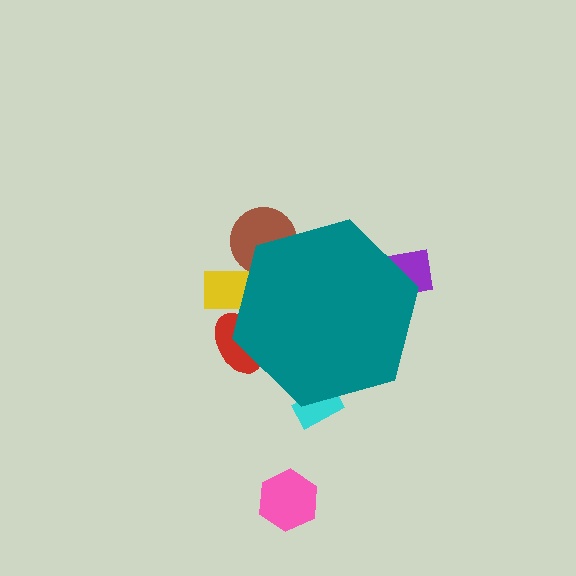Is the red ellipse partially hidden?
Yes, the red ellipse is partially hidden behind the teal hexagon.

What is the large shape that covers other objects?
A teal hexagon.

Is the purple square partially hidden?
Yes, the purple square is partially hidden behind the teal hexagon.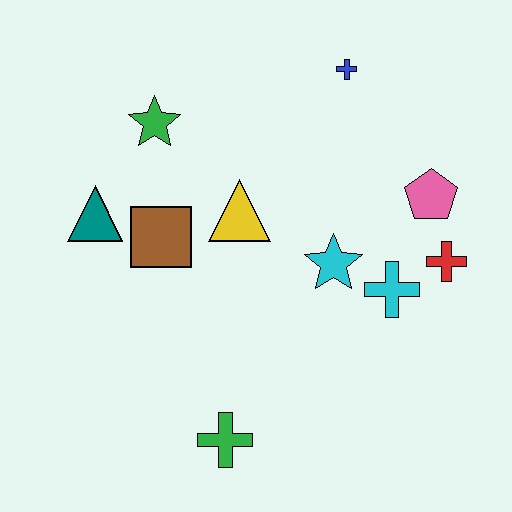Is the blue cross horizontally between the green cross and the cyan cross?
Yes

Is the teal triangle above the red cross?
Yes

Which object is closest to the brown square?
The teal triangle is closest to the brown square.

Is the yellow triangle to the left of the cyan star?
Yes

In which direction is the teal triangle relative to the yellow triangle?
The teal triangle is to the left of the yellow triangle.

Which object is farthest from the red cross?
The teal triangle is farthest from the red cross.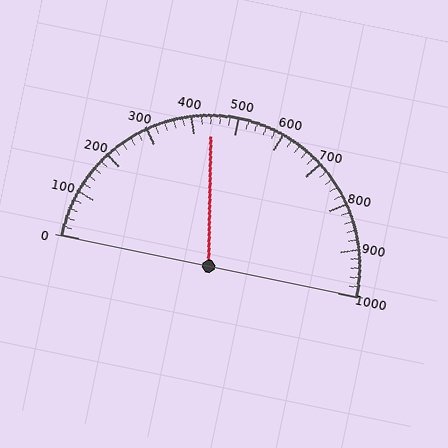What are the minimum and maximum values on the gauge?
The gauge ranges from 0 to 1000.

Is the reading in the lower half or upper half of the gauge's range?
The reading is in the lower half of the range (0 to 1000).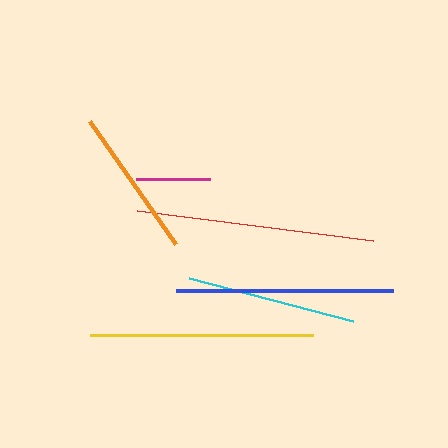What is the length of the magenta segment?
The magenta segment is approximately 74 pixels long.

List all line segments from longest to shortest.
From longest to shortest: red, yellow, blue, cyan, orange, magenta.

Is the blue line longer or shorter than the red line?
The red line is longer than the blue line.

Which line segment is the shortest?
The magenta line is the shortest at approximately 74 pixels.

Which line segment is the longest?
The red line is the longest at approximately 237 pixels.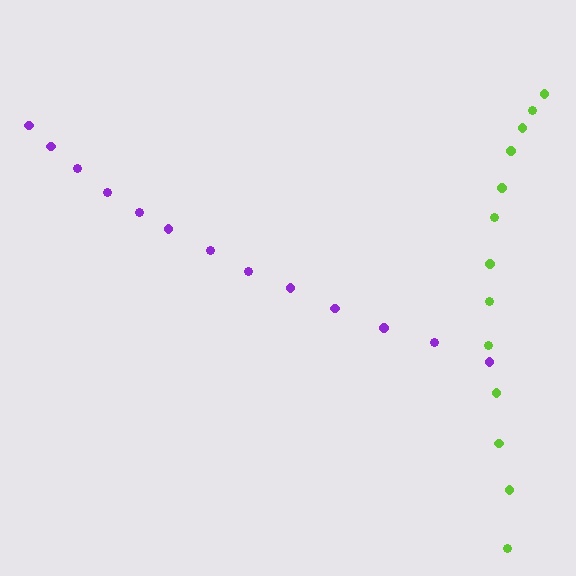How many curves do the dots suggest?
There are 2 distinct paths.